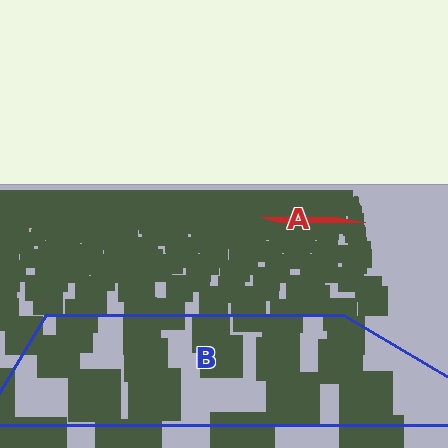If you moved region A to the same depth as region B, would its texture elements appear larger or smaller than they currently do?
They would appear larger. At a closer depth, the same texture elements are projected at a bigger on-screen size.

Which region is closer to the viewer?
Region B is closer. The texture elements there are larger and more spread out.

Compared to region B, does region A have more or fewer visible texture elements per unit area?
Region A has more texture elements per unit area — they are packed more densely because it is farther away.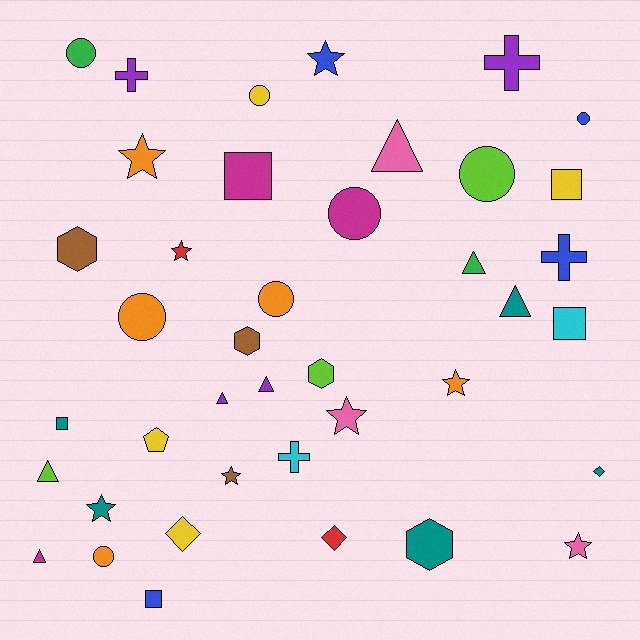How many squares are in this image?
There are 5 squares.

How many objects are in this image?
There are 40 objects.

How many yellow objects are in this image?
There are 4 yellow objects.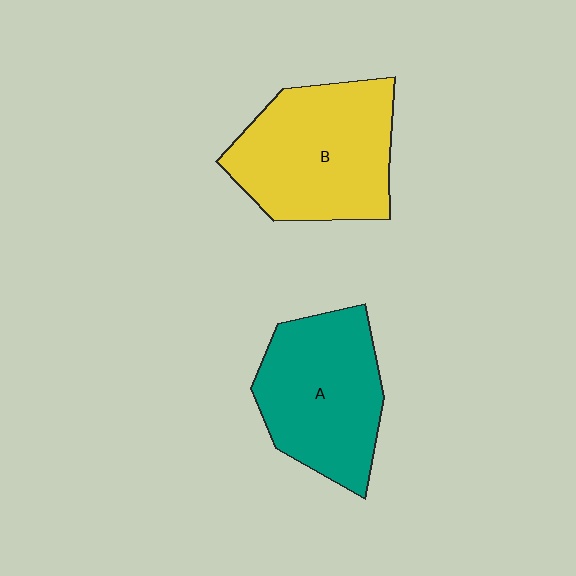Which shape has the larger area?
Shape B (yellow).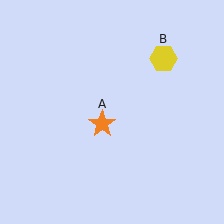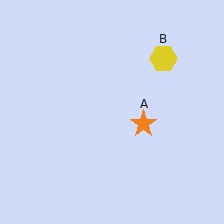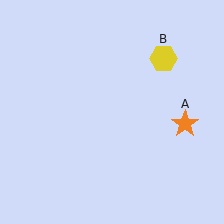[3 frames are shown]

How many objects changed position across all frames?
1 object changed position: orange star (object A).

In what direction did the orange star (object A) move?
The orange star (object A) moved right.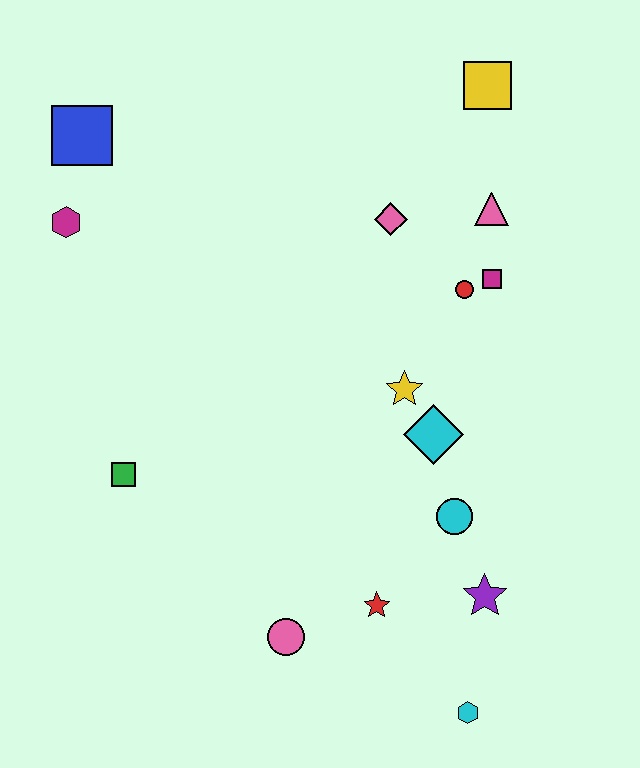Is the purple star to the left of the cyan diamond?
No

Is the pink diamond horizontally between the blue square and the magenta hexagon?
No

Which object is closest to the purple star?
The cyan circle is closest to the purple star.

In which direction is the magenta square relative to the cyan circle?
The magenta square is above the cyan circle.